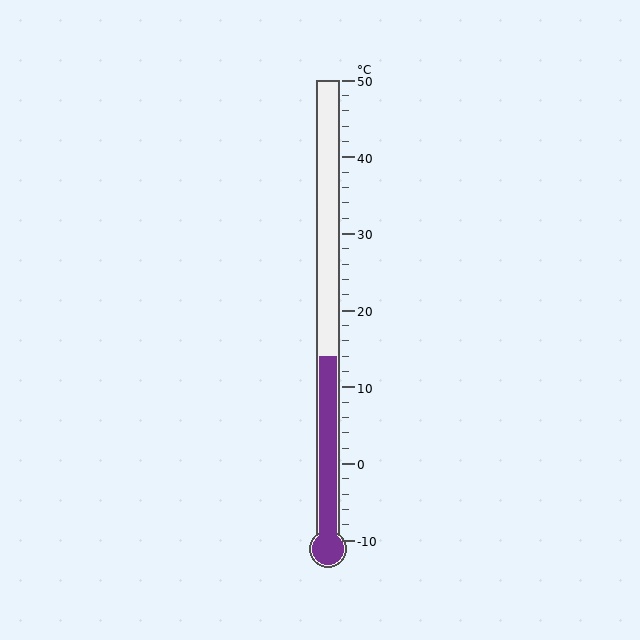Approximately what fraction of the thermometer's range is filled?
The thermometer is filled to approximately 40% of its range.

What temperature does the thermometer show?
The thermometer shows approximately 14°C.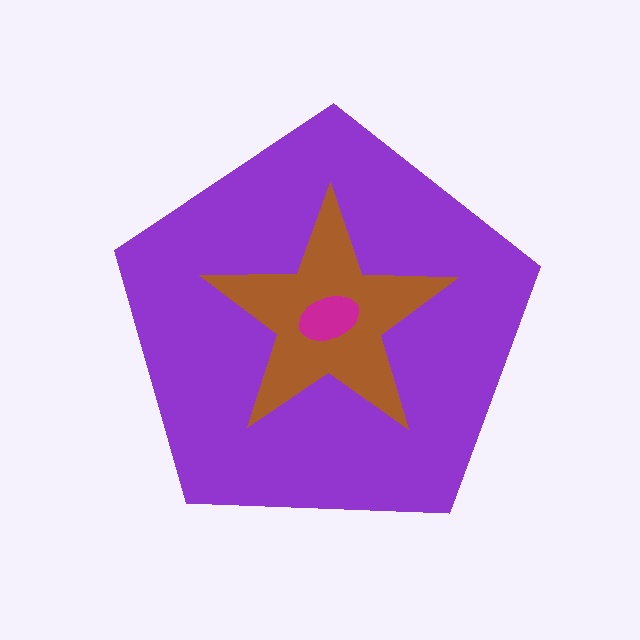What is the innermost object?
The magenta ellipse.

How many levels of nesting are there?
3.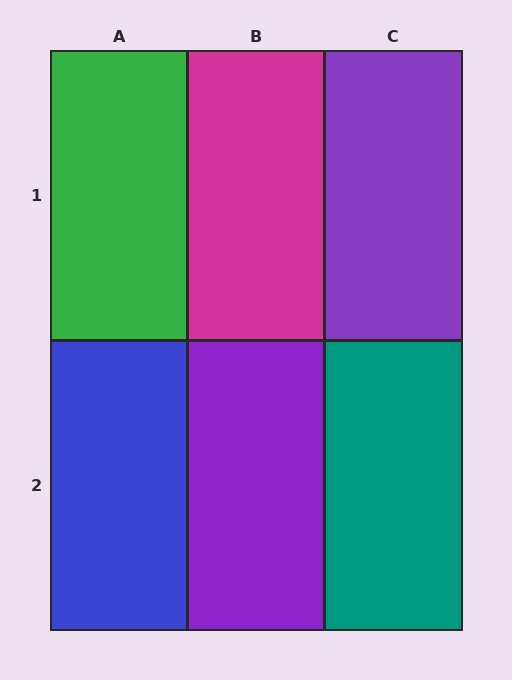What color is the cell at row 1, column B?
Magenta.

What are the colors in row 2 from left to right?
Blue, purple, teal.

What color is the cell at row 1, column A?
Green.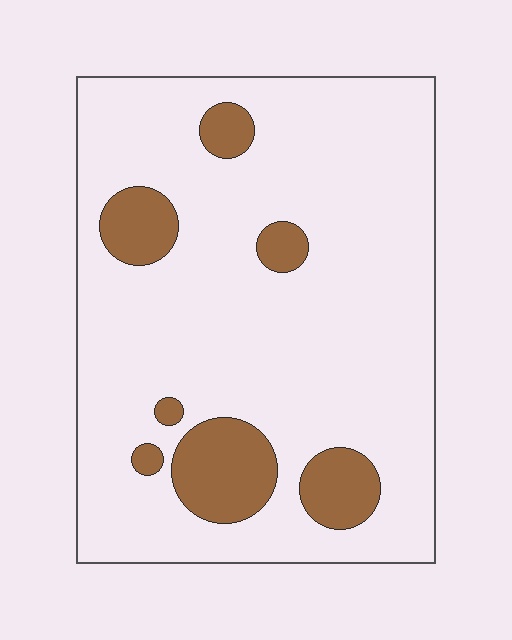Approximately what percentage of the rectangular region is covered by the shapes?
Approximately 15%.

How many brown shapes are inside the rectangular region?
7.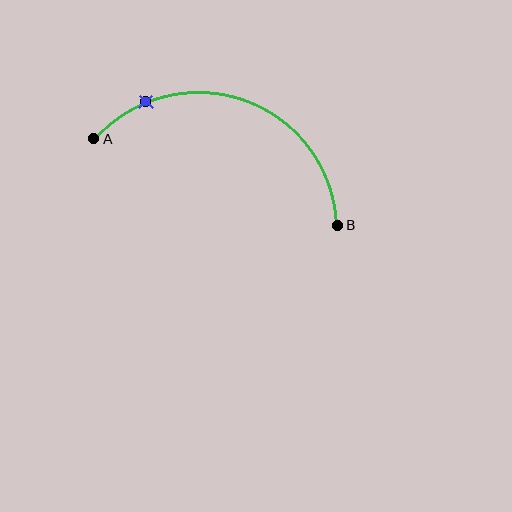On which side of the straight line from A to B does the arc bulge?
The arc bulges above the straight line connecting A and B.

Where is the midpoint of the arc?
The arc midpoint is the point on the curve farthest from the straight line joining A and B. It sits above that line.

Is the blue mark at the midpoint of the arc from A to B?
No. The blue mark lies on the arc but is closer to endpoint A. The arc midpoint would be at the point on the curve equidistant along the arc from both A and B.